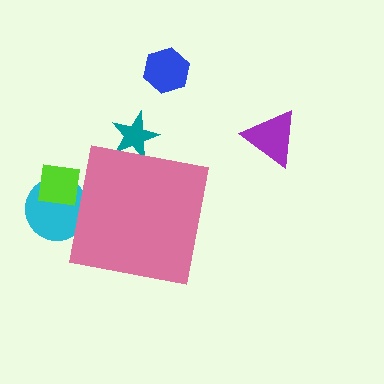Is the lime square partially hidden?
Yes, the lime square is partially hidden behind the pink square.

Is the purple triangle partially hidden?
No, the purple triangle is fully visible.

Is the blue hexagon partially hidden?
No, the blue hexagon is fully visible.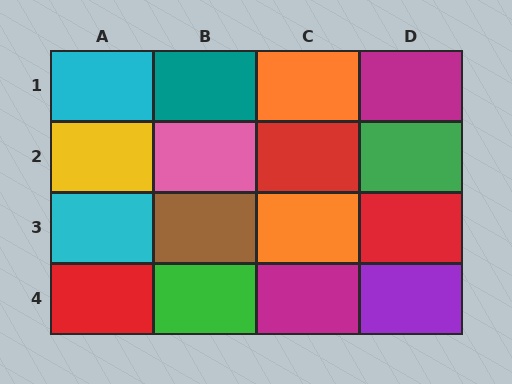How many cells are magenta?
2 cells are magenta.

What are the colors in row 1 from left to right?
Cyan, teal, orange, magenta.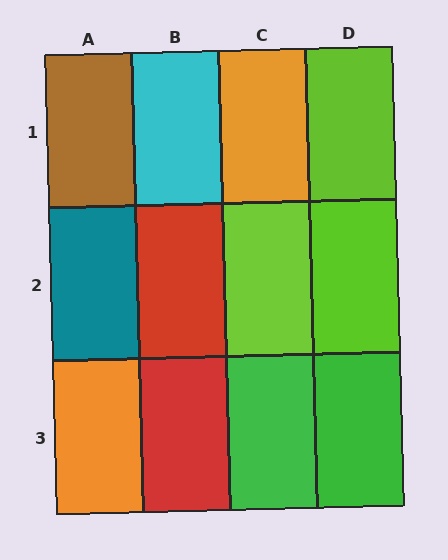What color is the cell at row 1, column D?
Lime.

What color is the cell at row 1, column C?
Orange.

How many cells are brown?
1 cell is brown.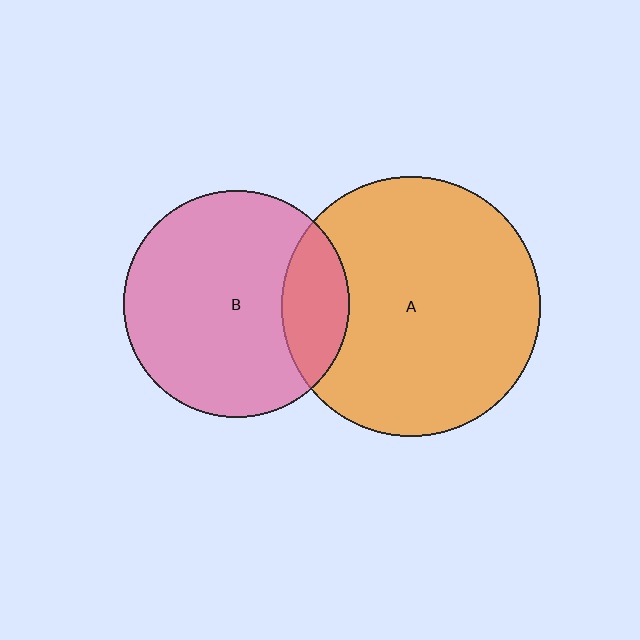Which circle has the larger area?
Circle A (orange).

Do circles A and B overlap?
Yes.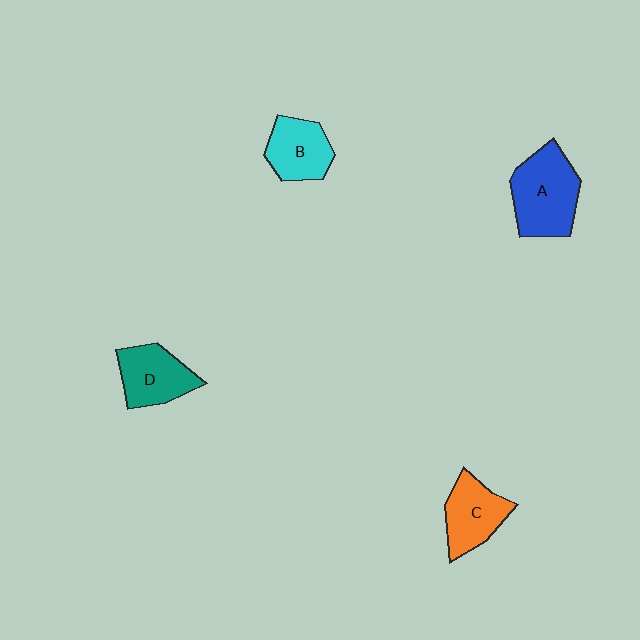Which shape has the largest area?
Shape A (blue).